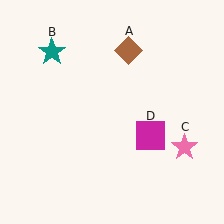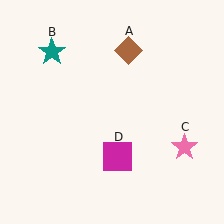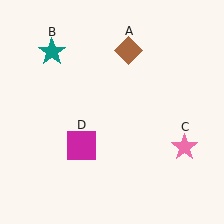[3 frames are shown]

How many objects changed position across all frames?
1 object changed position: magenta square (object D).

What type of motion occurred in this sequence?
The magenta square (object D) rotated clockwise around the center of the scene.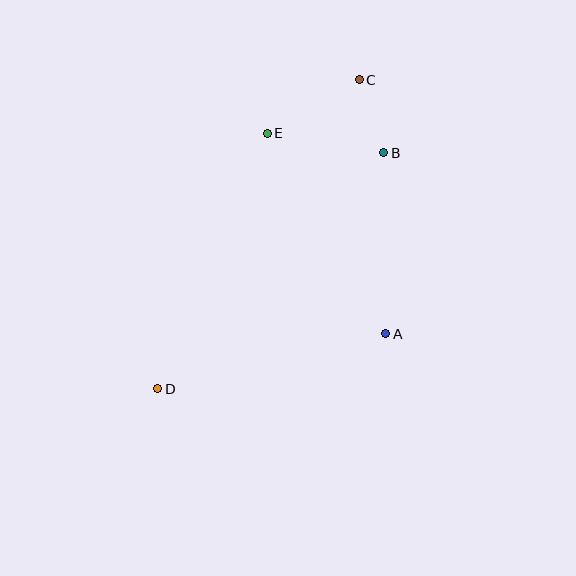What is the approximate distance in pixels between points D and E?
The distance between D and E is approximately 278 pixels.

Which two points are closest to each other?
Points B and C are closest to each other.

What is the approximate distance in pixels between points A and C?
The distance between A and C is approximately 255 pixels.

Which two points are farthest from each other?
Points C and D are farthest from each other.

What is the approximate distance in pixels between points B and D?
The distance between B and D is approximately 327 pixels.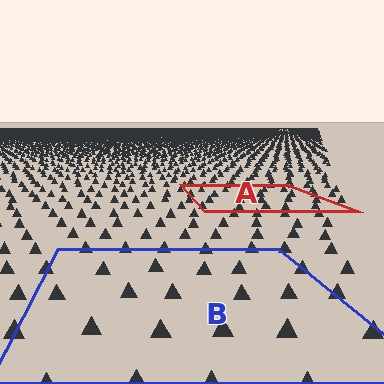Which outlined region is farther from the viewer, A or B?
Region A is farther from the viewer — the texture elements inside it appear smaller and more densely packed.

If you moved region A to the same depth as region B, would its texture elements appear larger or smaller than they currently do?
They would appear larger. At a closer depth, the same texture elements are projected at a bigger on-screen size.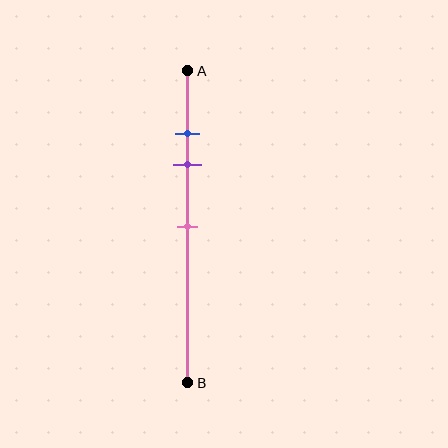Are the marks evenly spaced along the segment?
No, the marks are not evenly spaced.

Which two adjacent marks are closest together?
The blue and purple marks are the closest adjacent pair.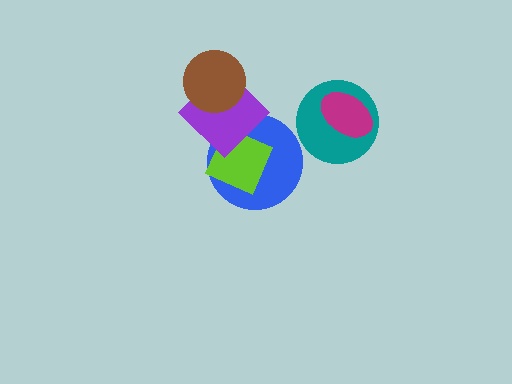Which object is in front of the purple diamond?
The brown circle is in front of the purple diamond.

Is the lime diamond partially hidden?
Yes, it is partially covered by another shape.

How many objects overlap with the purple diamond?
3 objects overlap with the purple diamond.